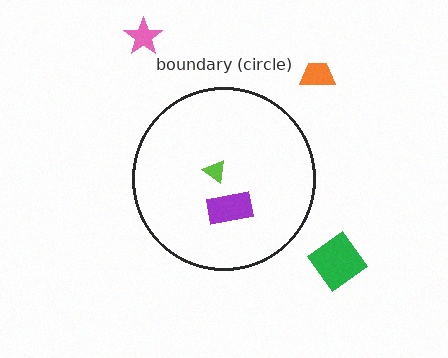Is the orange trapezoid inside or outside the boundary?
Outside.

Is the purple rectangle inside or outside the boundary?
Inside.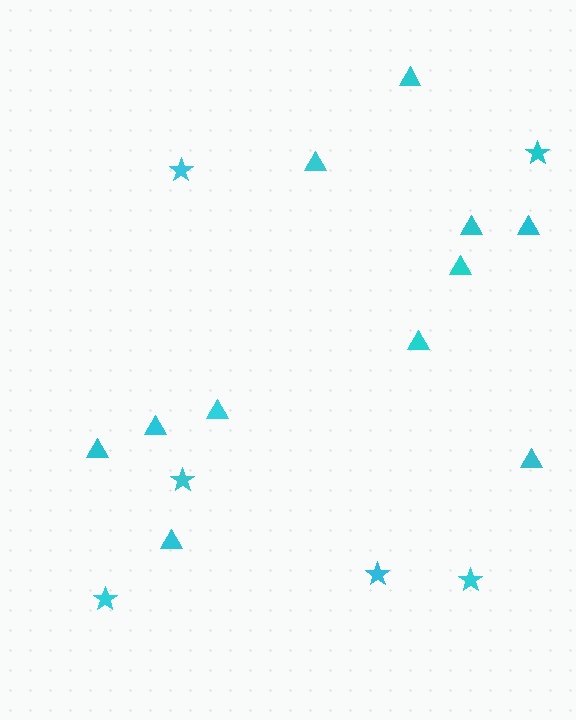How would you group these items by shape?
There are 2 groups: one group of triangles (11) and one group of stars (6).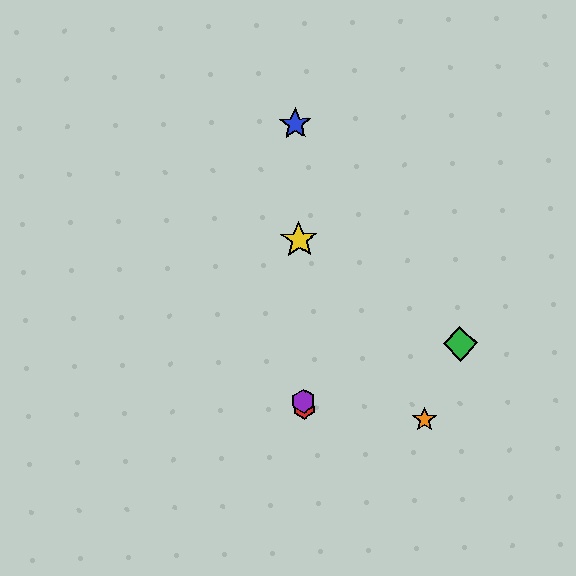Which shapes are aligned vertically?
The red hexagon, the blue star, the yellow star, the purple hexagon are aligned vertically.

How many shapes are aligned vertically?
4 shapes (the red hexagon, the blue star, the yellow star, the purple hexagon) are aligned vertically.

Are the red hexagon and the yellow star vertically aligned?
Yes, both are at x≈304.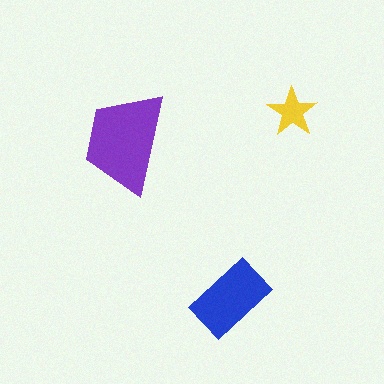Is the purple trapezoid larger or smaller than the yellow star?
Larger.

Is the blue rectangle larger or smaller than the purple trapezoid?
Smaller.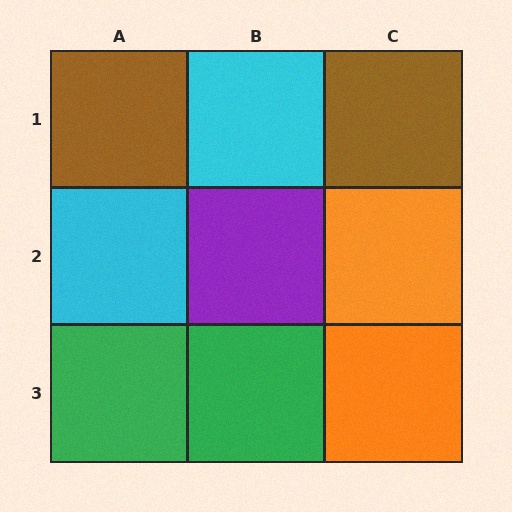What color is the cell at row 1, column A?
Brown.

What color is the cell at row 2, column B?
Purple.